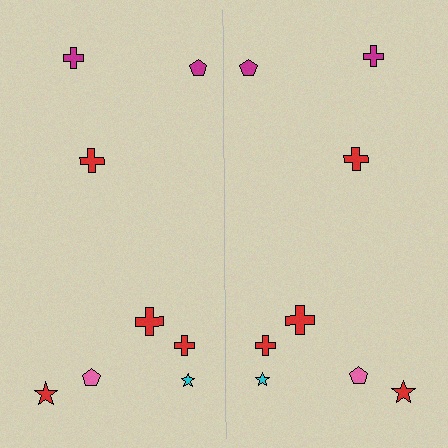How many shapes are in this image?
There are 16 shapes in this image.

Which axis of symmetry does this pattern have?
The pattern has a vertical axis of symmetry running through the center of the image.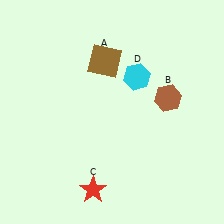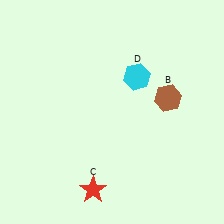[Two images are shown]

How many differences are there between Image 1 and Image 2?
There is 1 difference between the two images.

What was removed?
The brown square (A) was removed in Image 2.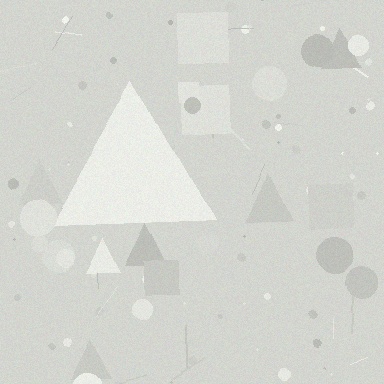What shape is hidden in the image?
A triangle is hidden in the image.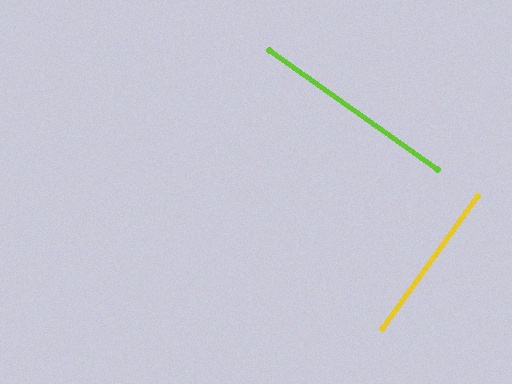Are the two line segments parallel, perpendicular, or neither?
Perpendicular — they meet at approximately 89°.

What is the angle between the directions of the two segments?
Approximately 89 degrees.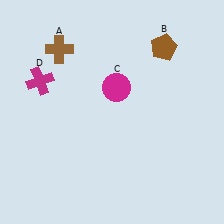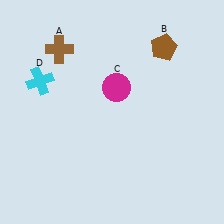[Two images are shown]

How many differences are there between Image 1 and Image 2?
There is 1 difference between the two images.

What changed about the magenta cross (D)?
In Image 1, D is magenta. In Image 2, it changed to cyan.